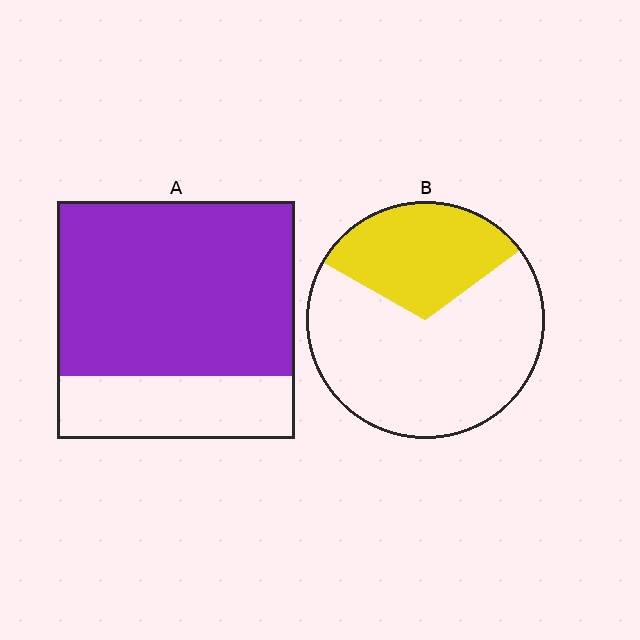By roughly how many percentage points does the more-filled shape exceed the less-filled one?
By roughly 40 percentage points (A over B).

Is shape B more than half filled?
No.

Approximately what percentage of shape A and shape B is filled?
A is approximately 75% and B is approximately 30%.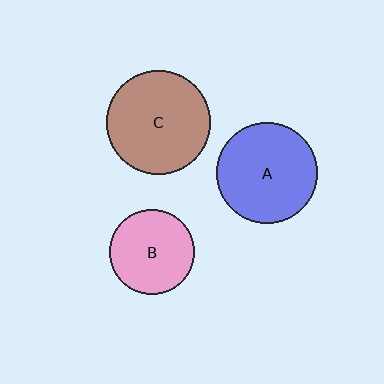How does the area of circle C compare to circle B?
Approximately 1.5 times.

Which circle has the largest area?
Circle C (brown).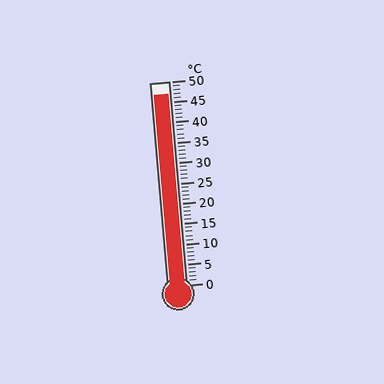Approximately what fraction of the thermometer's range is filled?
The thermometer is filled to approximately 95% of its range.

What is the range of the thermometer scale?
The thermometer scale ranges from 0°C to 50°C.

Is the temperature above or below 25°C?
The temperature is above 25°C.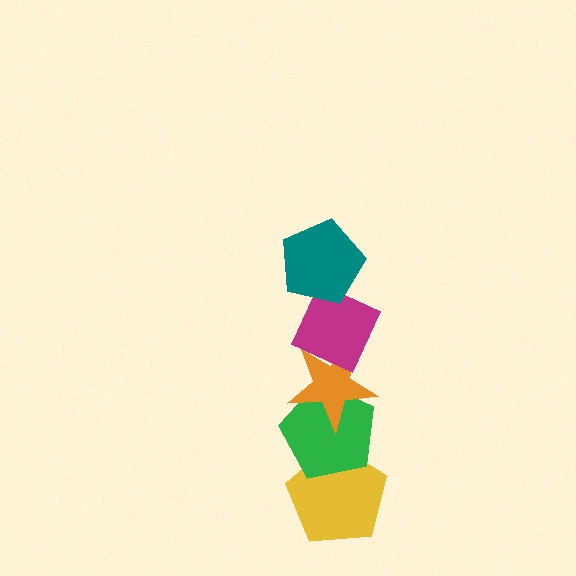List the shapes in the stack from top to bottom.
From top to bottom: the teal pentagon, the magenta diamond, the orange star, the green pentagon, the yellow pentagon.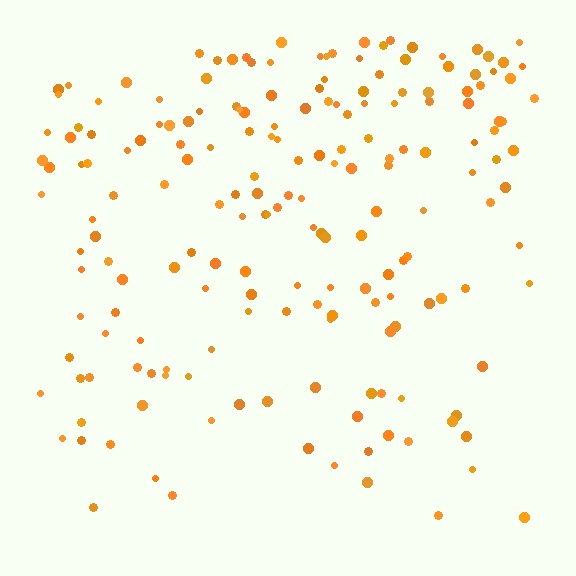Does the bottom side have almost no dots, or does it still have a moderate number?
Still a moderate number, just noticeably fewer than the top.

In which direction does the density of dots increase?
From bottom to top, with the top side densest.